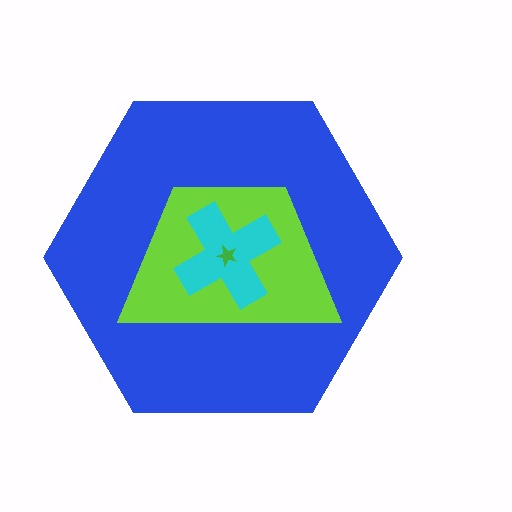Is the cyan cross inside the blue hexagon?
Yes.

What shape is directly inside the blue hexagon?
The lime trapezoid.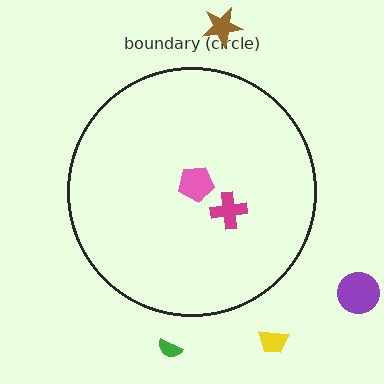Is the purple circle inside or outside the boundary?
Outside.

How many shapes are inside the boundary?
3 inside, 4 outside.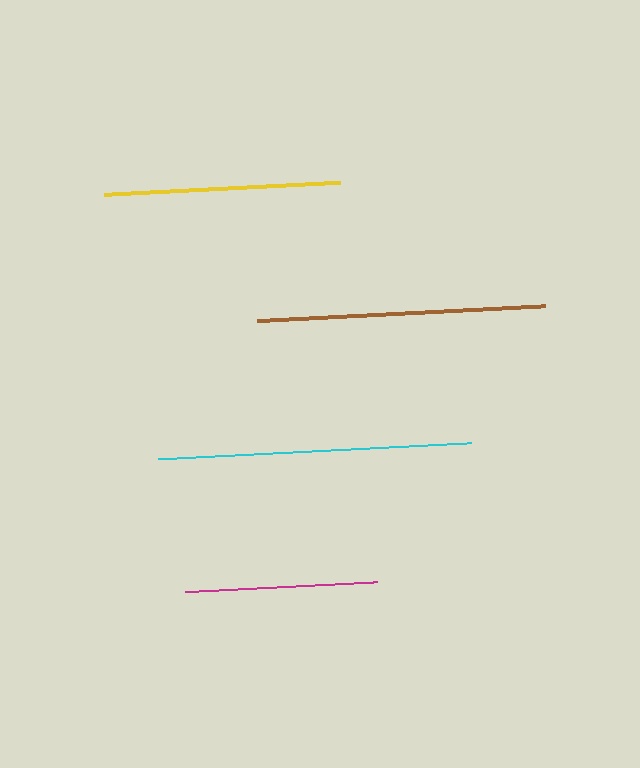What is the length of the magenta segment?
The magenta segment is approximately 193 pixels long.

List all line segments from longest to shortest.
From longest to shortest: cyan, brown, yellow, magenta.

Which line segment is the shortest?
The magenta line is the shortest at approximately 193 pixels.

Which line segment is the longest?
The cyan line is the longest at approximately 314 pixels.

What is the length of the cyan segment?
The cyan segment is approximately 314 pixels long.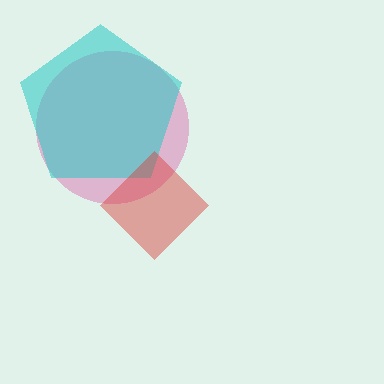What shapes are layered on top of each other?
The layered shapes are: a pink circle, a cyan pentagon, a red diamond.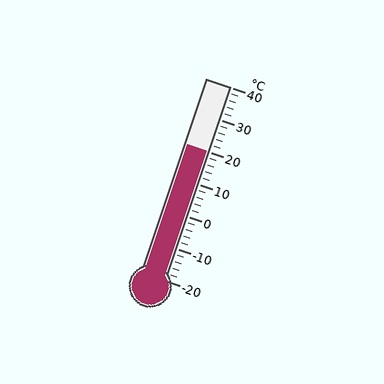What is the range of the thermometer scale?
The thermometer scale ranges from -20°C to 40°C.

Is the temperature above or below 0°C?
The temperature is above 0°C.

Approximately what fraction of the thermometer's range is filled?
The thermometer is filled to approximately 65% of its range.